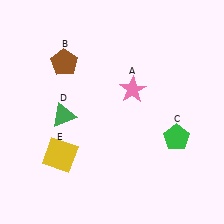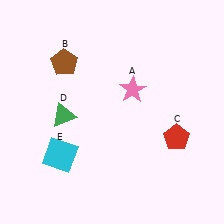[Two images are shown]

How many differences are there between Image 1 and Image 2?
There are 2 differences between the two images.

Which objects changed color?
C changed from green to red. E changed from yellow to cyan.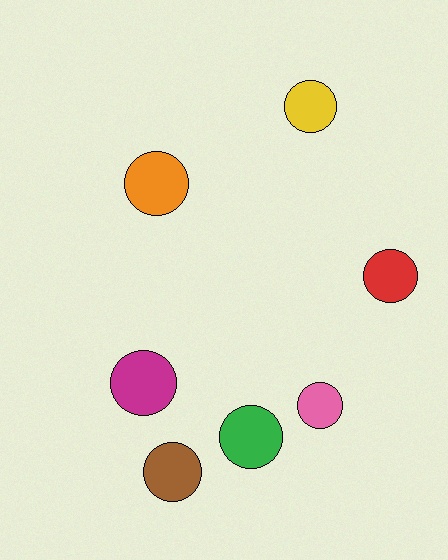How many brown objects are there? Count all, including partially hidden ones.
There is 1 brown object.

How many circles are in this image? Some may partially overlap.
There are 7 circles.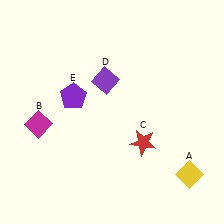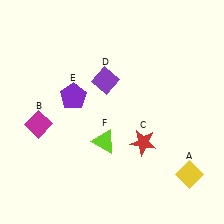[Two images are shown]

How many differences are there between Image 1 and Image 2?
There is 1 difference between the two images.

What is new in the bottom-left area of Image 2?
A lime triangle (F) was added in the bottom-left area of Image 2.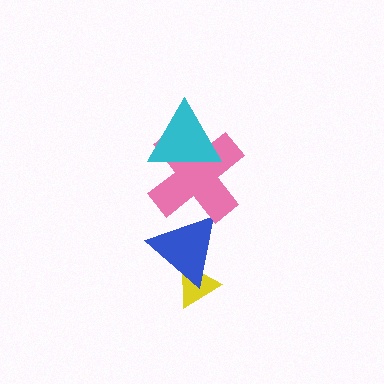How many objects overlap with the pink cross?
2 objects overlap with the pink cross.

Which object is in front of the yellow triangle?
The blue triangle is in front of the yellow triangle.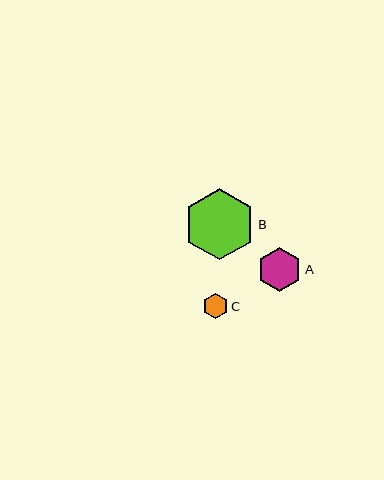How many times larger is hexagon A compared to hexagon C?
Hexagon A is approximately 1.7 times the size of hexagon C.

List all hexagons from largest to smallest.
From largest to smallest: B, A, C.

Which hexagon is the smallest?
Hexagon C is the smallest with a size of approximately 26 pixels.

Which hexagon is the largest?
Hexagon B is the largest with a size of approximately 71 pixels.